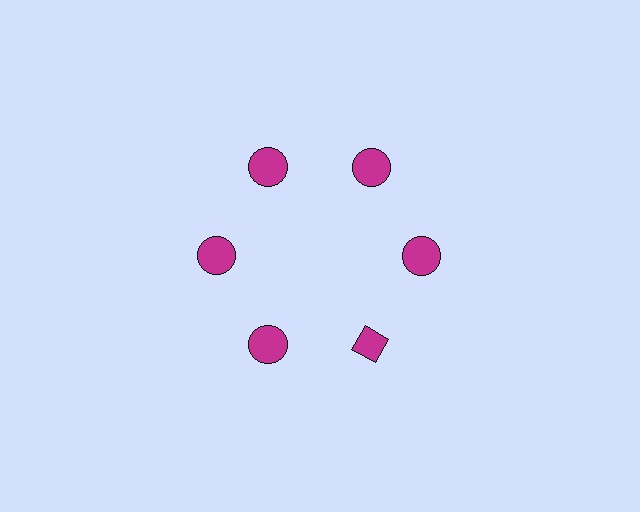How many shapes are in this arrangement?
There are 6 shapes arranged in a ring pattern.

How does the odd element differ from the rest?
It has a different shape: diamond instead of circle.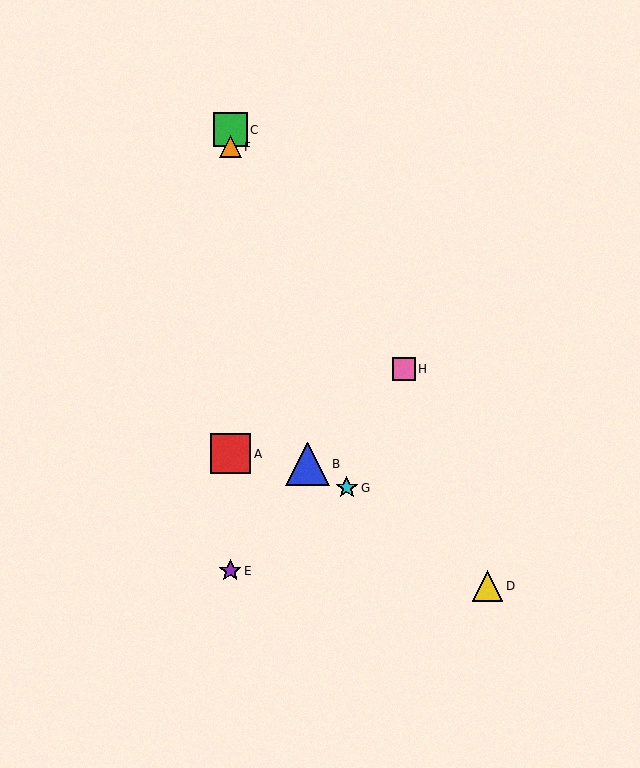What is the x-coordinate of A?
Object A is at x≈230.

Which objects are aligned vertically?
Objects A, C, E, F are aligned vertically.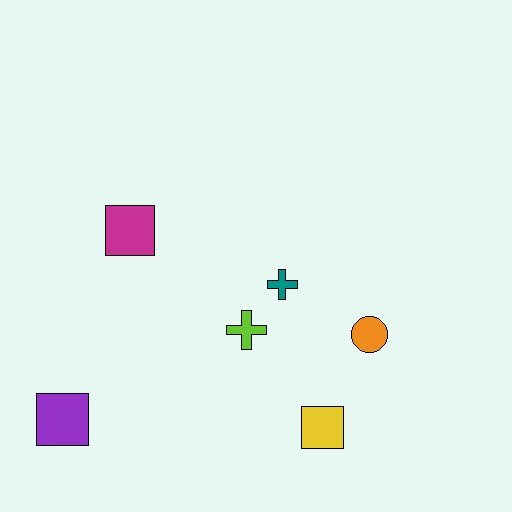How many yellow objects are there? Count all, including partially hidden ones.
There is 1 yellow object.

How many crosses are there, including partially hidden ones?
There are 2 crosses.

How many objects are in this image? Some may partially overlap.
There are 6 objects.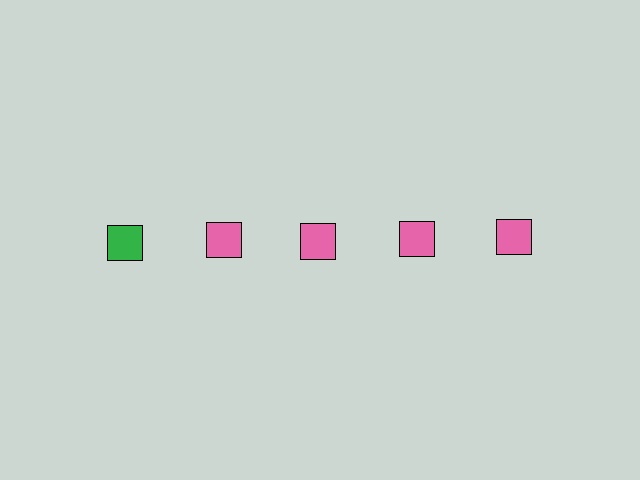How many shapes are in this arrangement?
There are 5 shapes arranged in a grid pattern.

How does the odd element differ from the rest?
It has a different color: green instead of pink.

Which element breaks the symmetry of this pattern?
The green square in the top row, leftmost column breaks the symmetry. All other shapes are pink squares.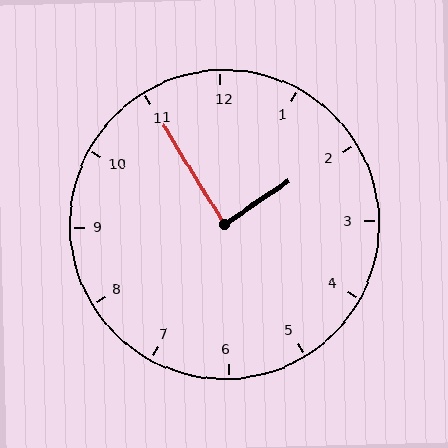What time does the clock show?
1:55.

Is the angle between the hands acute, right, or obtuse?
It is right.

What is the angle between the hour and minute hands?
Approximately 88 degrees.